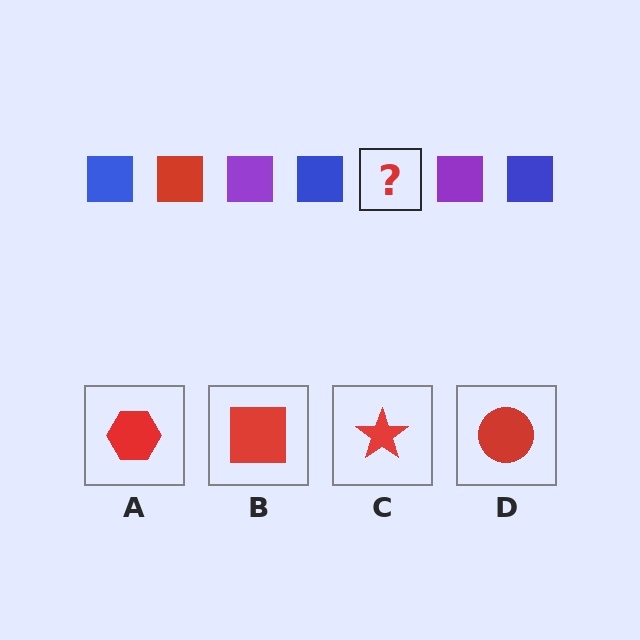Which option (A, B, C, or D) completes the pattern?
B.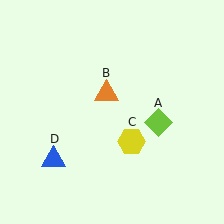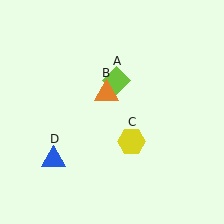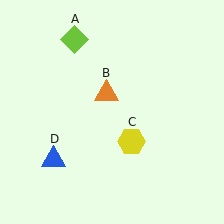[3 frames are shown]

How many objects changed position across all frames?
1 object changed position: lime diamond (object A).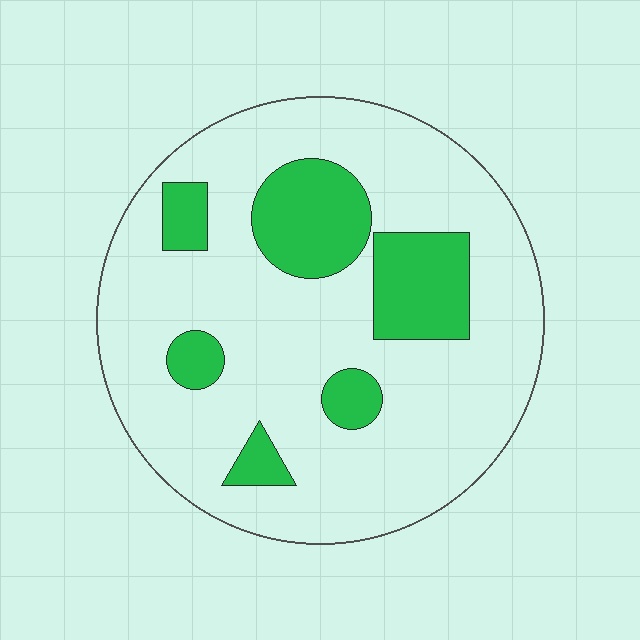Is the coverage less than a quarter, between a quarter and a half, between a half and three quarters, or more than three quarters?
Less than a quarter.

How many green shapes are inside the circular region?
6.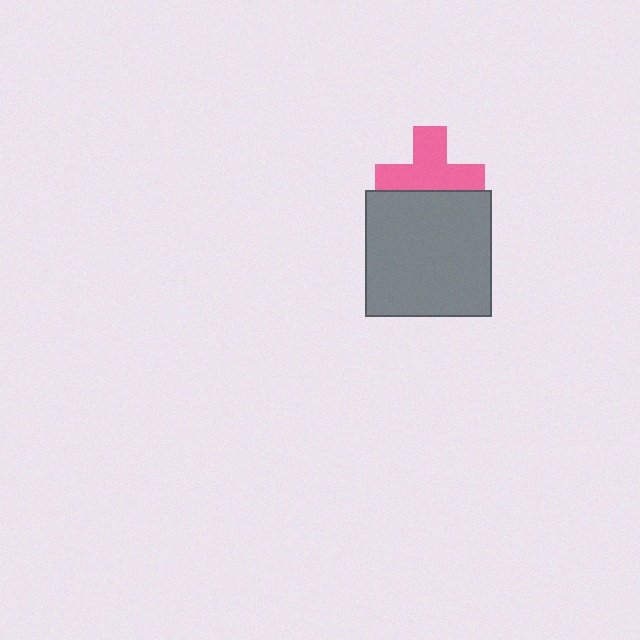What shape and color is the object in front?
The object in front is a gray square.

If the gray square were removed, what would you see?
You would see the complete pink cross.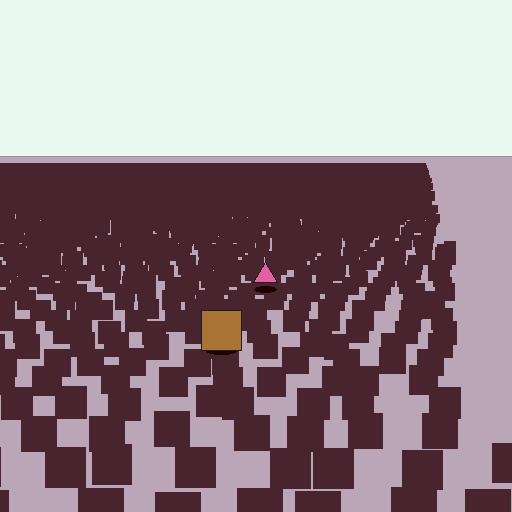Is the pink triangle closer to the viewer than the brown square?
No. The brown square is closer — you can tell from the texture gradient: the ground texture is coarser near it.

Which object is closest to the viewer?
The brown square is closest. The texture marks near it are larger and more spread out.